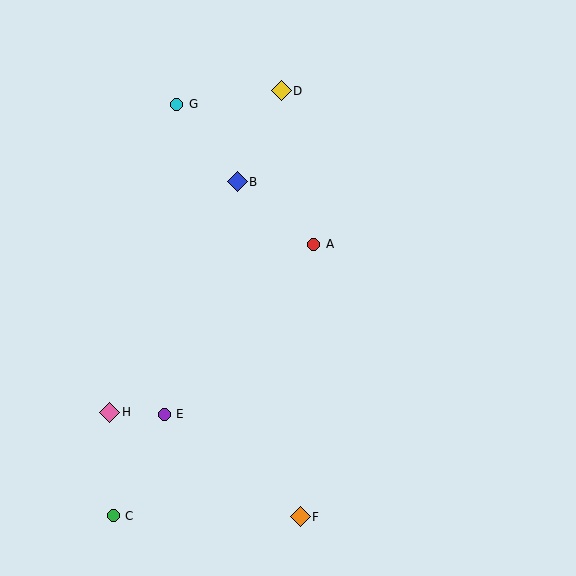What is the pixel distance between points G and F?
The distance between G and F is 431 pixels.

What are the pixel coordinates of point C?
Point C is at (113, 516).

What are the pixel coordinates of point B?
Point B is at (237, 182).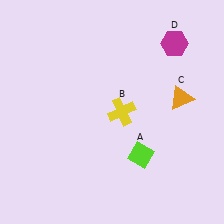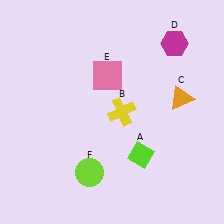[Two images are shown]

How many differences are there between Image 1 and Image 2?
There are 2 differences between the two images.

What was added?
A pink square (E), a lime circle (F) were added in Image 2.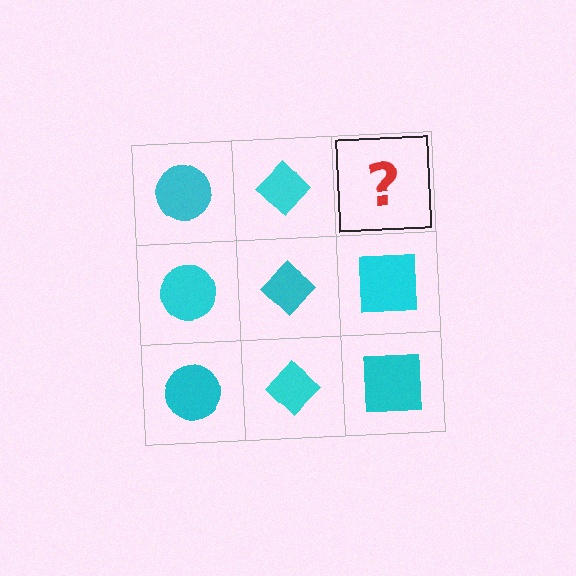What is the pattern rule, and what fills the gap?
The rule is that each column has a consistent shape. The gap should be filled with a cyan square.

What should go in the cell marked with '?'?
The missing cell should contain a cyan square.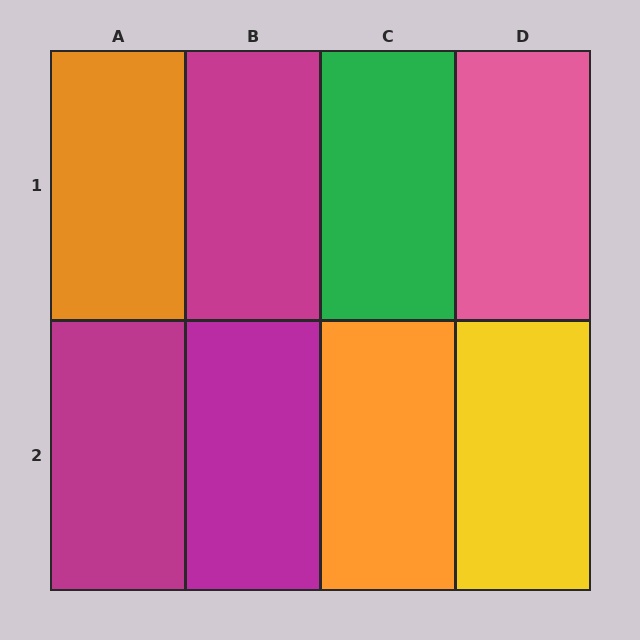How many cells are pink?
1 cell is pink.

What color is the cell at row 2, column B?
Magenta.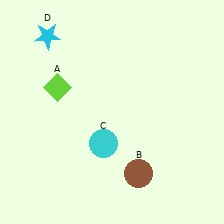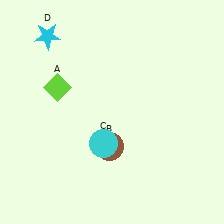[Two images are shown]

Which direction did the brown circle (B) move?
The brown circle (B) moved left.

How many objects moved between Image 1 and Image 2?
1 object moved between the two images.